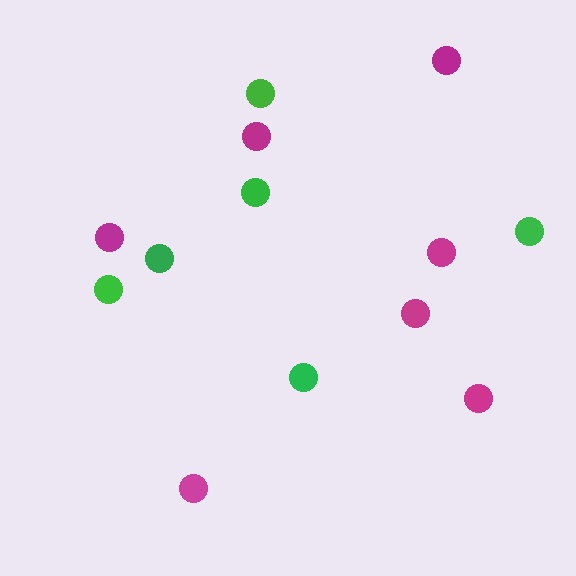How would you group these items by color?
There are 2 groups: one group of green circles (6) and one group of magenta circles (7).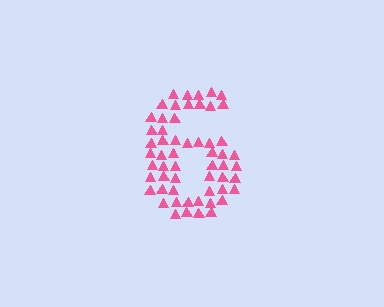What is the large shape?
The large shape is the digit 6.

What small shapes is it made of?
It is made of small triangles.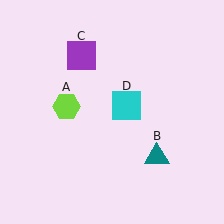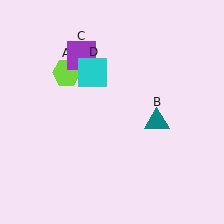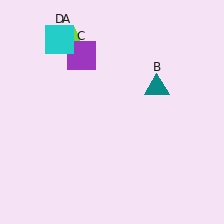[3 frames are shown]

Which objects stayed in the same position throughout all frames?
Purple square (object C) remained stationary.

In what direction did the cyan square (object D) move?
The cyan square (object D) moved up and to the left.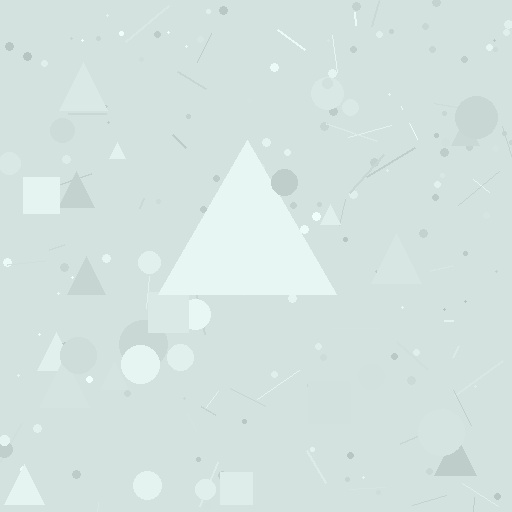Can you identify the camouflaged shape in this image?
The camouflaged shape is a triangle.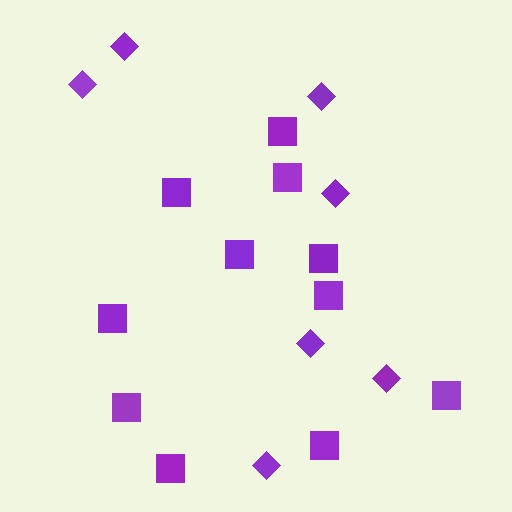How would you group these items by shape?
There are 2 groups: one group of diamonds (7) and one group of squares (11).